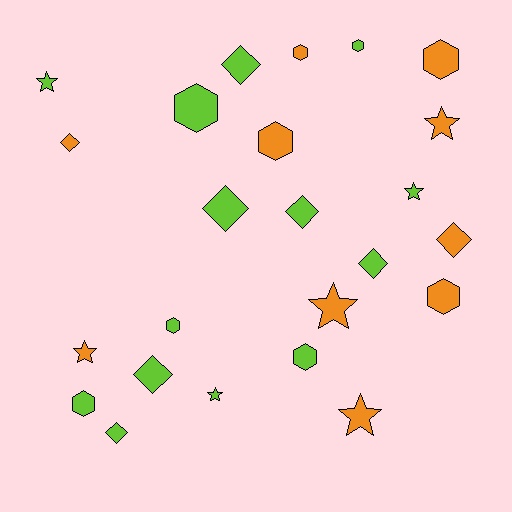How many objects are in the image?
There are 24 objects.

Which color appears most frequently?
Lime, with 14 objects.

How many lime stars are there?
There are 3 lime stars.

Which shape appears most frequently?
Hexagon, with 9 objects.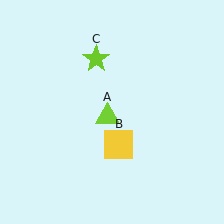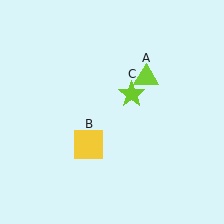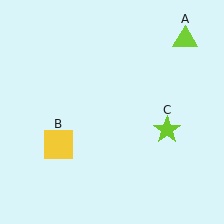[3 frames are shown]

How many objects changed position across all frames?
3 objects changed position: lime triangle (object A), yellow square (object B), lime star (object C).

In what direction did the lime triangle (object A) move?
The lime triangle (object A) moved up and to the right.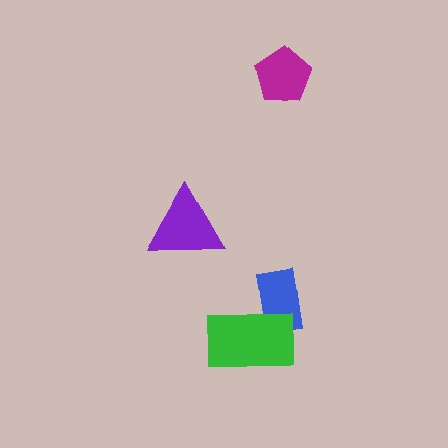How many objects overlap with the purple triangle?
0 objects overlap with the purple triangle.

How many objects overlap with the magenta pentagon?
0 objects overlap with the magenta pentagon.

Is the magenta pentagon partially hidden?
No, no other shape covers it.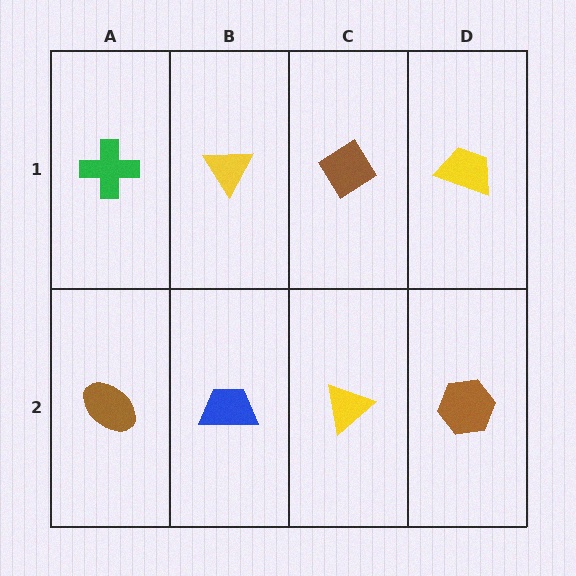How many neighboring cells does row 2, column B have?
3.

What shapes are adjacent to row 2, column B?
A yellow triangle (row 1, column B), a brown ellipse (row 2, column A), a yellow triangle (row 2, column C).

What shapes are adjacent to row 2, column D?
A yellow trapezoid (row 1, column D), a yellow triangle (row 2, column C).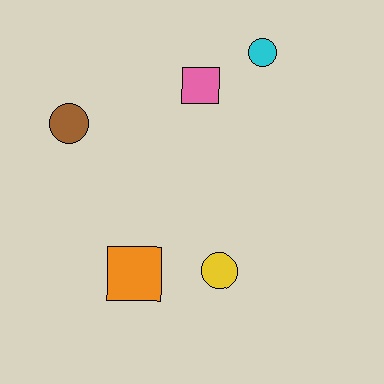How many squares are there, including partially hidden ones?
There are 2 squares.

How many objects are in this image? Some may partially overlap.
There are 5 objects.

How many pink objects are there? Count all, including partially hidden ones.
There is 1 pink object.